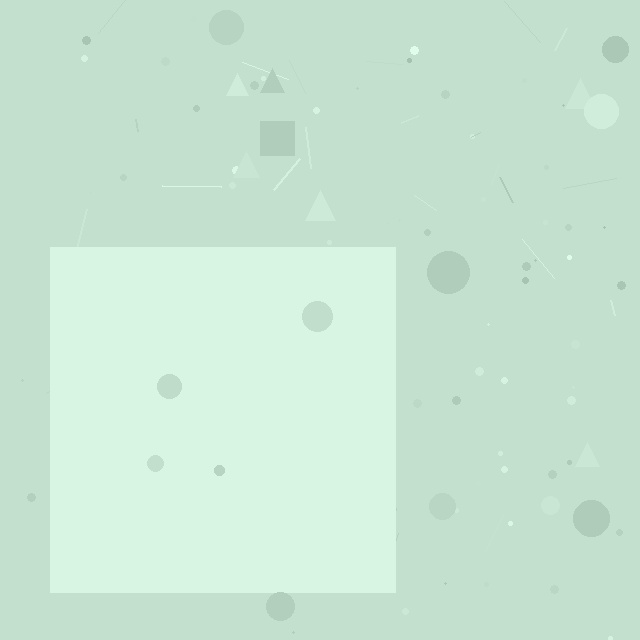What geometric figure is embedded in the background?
A square is embedded in the background.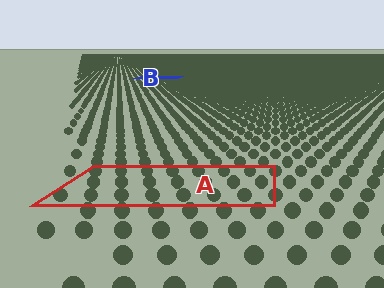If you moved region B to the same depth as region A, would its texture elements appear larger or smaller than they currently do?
They would appear larger. At a closer depth, the same texture elements are projected at a bigger on-screen size.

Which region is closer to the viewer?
Region A is closer. The texture elements there are larger and more spread out.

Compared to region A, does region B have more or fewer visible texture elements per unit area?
Region B has more texture elements per unit area — they are packed more densely because it is farther away.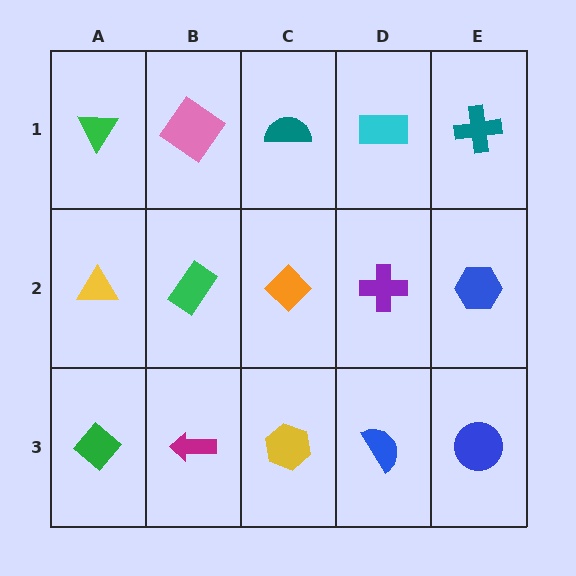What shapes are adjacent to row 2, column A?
A green triangle (row 1, column A), a green diamond (row 3, column A), a green rectangle (row 2, column B).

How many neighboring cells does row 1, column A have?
2.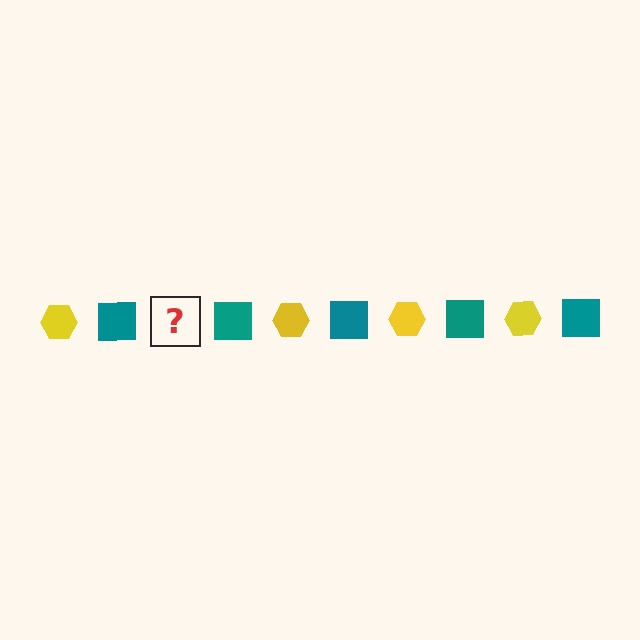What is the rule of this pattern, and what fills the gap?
The rule is that the pattern alternates between yellow hexagon and teal square. The gap should be filled with a yellow hexagon.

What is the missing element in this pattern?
The missing element is a yellow hexagon.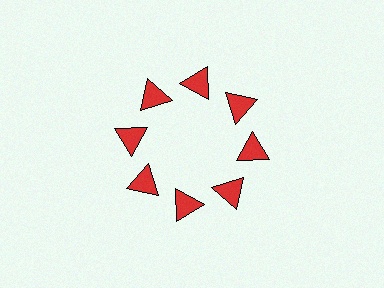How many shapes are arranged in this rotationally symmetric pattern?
There are 8 shapes, arranged in 8 groups of 1.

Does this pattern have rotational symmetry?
Yes, this pattern has 8-fold rotational symmetry. It looks the same after rotating 45 degrees around the center.